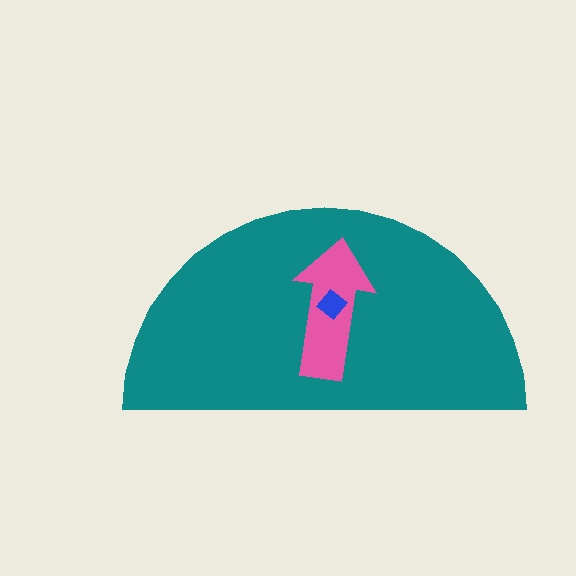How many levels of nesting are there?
3.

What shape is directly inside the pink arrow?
The blue diamond.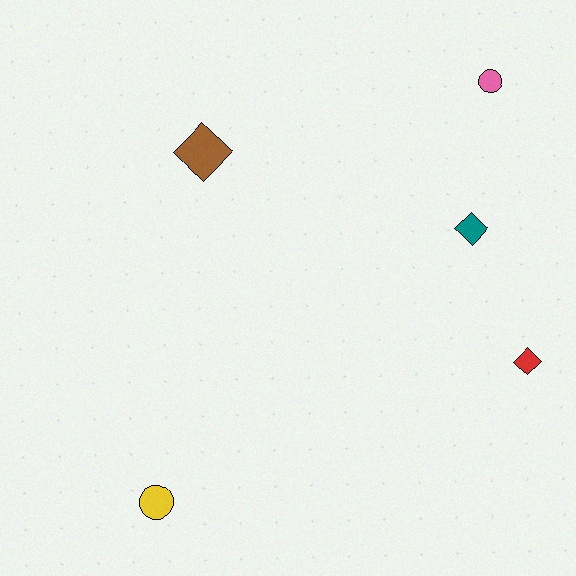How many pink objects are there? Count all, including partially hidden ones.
There is 1 pink object.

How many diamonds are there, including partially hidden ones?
There are 3 diamonds.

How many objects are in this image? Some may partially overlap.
There are 5 objects.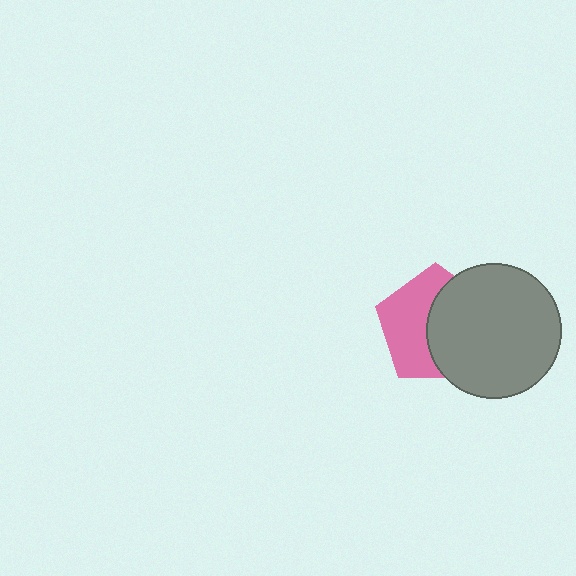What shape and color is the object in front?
The object in front is a gray circle.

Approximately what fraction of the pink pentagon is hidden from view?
Roughly 51% of the pink pentagon is hidden behind the gray circle.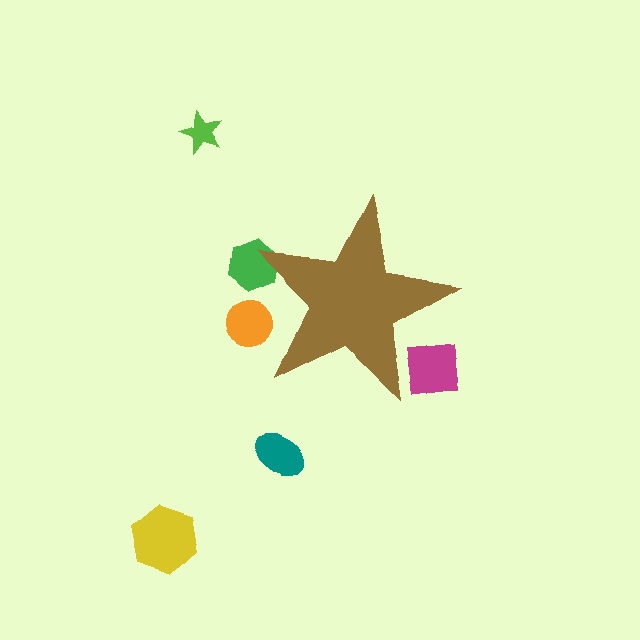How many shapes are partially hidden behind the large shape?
3 shapes are partially hidden.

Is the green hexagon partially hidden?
Yes, the green hexagon is partially hidden behind the brown star.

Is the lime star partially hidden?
No, the lime star is fully visible.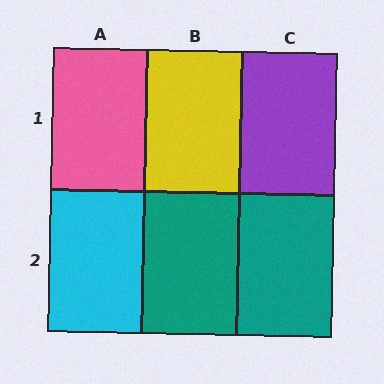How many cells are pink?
1 cell is pink.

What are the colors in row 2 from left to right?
Cyan, teal, teal.